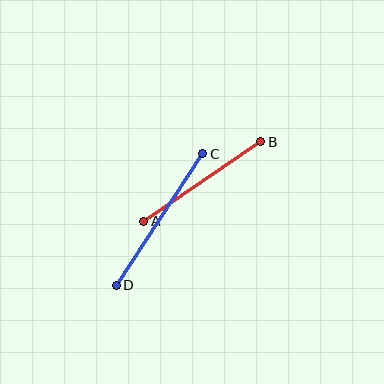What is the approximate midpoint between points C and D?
The midpoint is at approximately (160, 220) pixels.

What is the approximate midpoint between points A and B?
The midpoint is at approximately (202, 182) pixels.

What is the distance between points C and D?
The distance is approximately 158 pixels.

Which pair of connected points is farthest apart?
Points C and D are farthest apart.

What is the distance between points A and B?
The distance is approximately 141 pixels.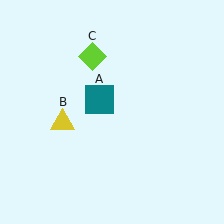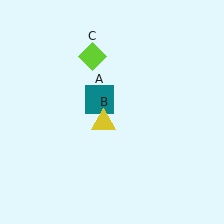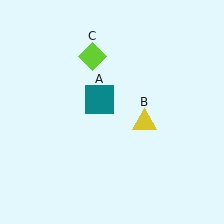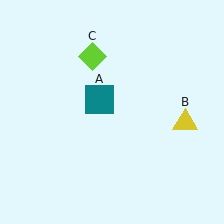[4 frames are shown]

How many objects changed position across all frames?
1 object changed position: yellow triangle (object B).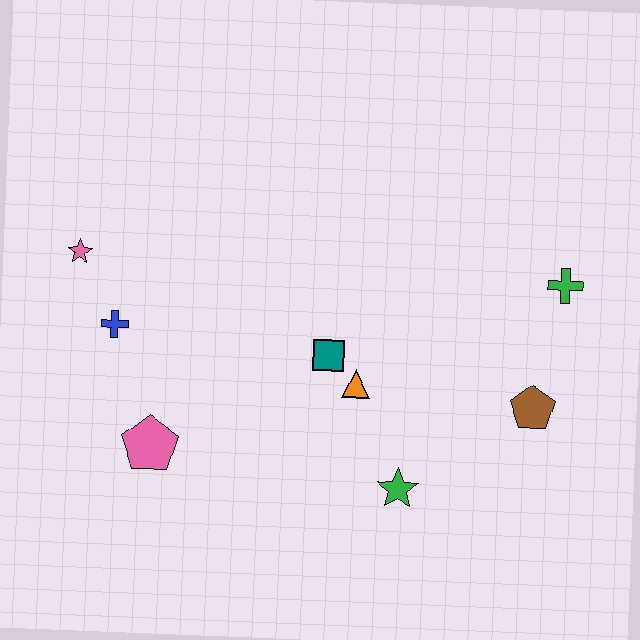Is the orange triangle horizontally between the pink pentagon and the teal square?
No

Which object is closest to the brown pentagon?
The green cross is closest to the brown pentagon.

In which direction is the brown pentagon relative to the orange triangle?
The brown pentagon is to the right of the orange triangle.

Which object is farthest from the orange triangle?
The pink star is farthest from the orange triangle.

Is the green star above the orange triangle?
No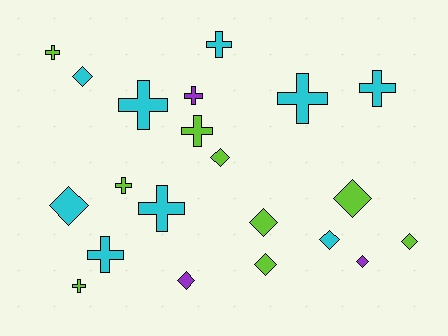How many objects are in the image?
There are 21 objects.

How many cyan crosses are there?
There are 6 cyan crosses.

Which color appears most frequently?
Lime, with 9 objects.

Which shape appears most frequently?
Cross, with 11 objects.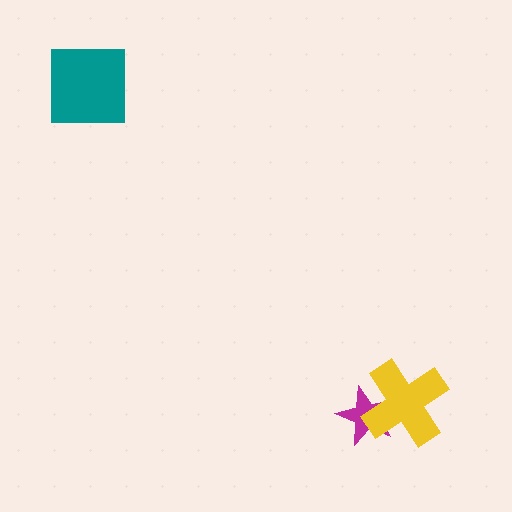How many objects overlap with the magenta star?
1 object overlaps with the magenta star.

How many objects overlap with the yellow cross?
1 object overlaps with the yellow cross.